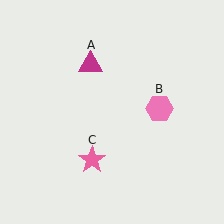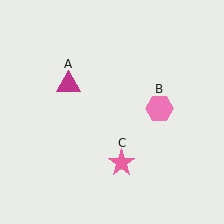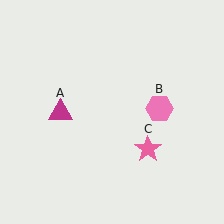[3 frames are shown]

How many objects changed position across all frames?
2 objects changed position: magenta triangle (object A), pink star (object C).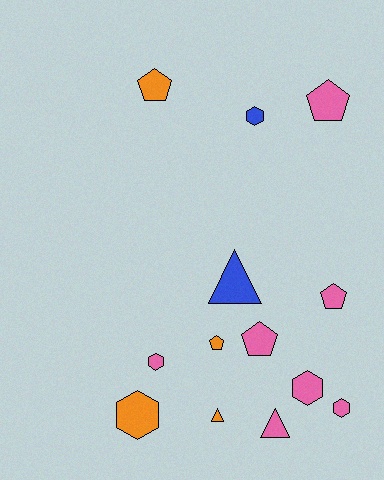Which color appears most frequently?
Pink, with 7 objects.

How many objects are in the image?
There are 13 objects.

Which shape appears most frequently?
Pentagon, with 5 objects.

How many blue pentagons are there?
There are no blue pentagons.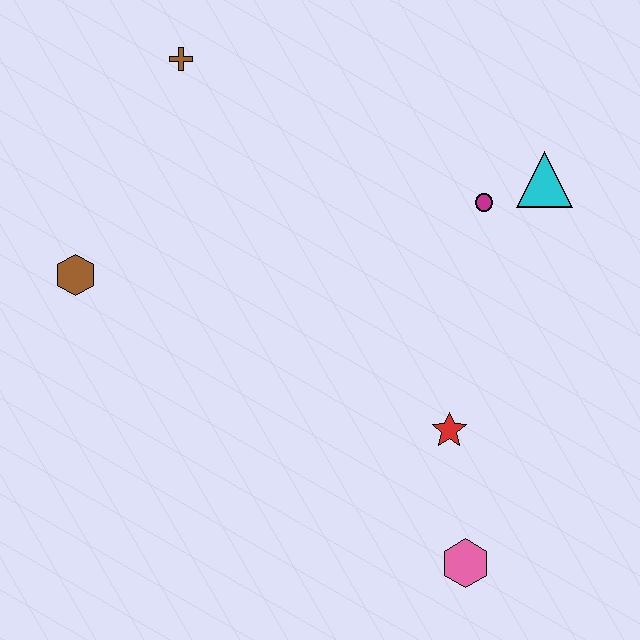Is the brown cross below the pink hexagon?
No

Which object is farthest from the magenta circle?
The brown hexagon is farthest from the magenta circle.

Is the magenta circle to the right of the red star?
Yes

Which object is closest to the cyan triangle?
The magenta circle is closest to the cyan triangle.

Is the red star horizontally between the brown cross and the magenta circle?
Yes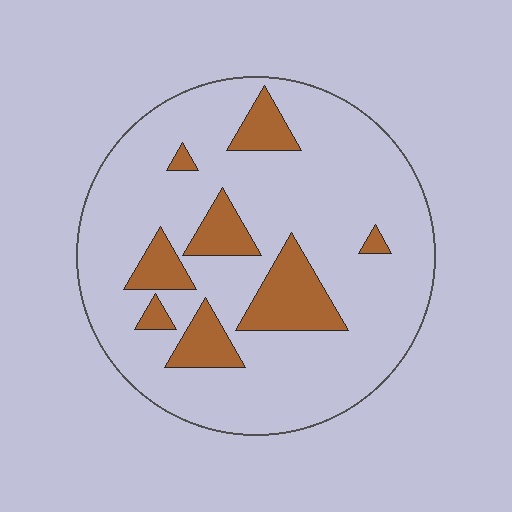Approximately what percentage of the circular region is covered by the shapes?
Approximately 20%.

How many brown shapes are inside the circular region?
8.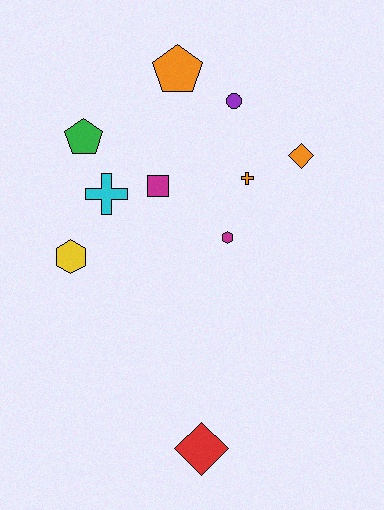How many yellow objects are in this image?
There is 1 yellow object.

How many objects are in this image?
There are 10 objects.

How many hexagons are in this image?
There are 2 hexagons.